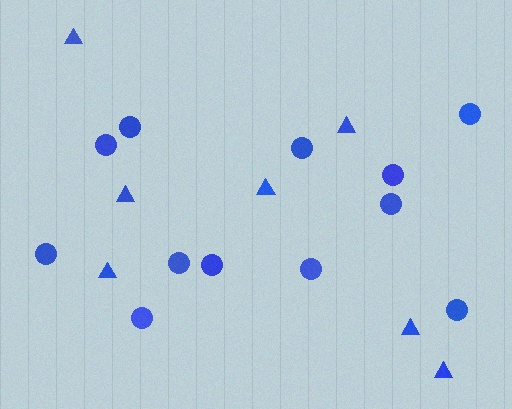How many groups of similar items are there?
There are 2 groups: one group of triangles (7) and one group of circles (12).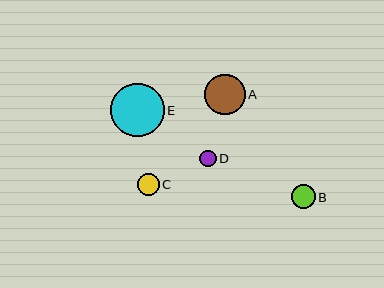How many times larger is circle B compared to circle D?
Circle B is approximately 1.4 times the size of circle D.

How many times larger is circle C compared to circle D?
Circle C is approximately 1.3 times the size of circle D.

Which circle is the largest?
Circle E is the largest with a size of approximately 54 pixels.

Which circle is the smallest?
Circle D is the smallest with a size of approximately 17 pixels.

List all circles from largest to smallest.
From largest to smallest: E, A, B, C, D.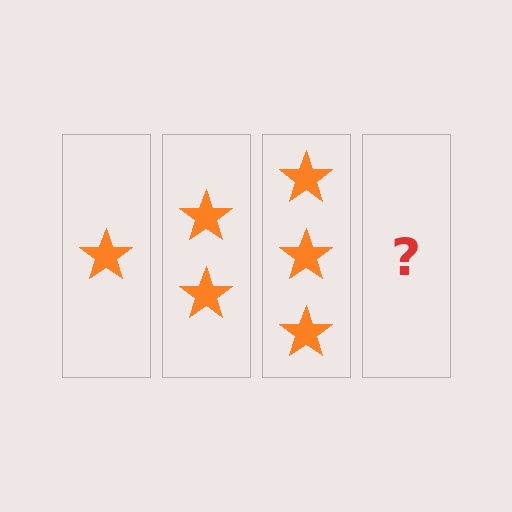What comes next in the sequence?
The next element should be 4 stars.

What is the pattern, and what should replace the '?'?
The pattern is that each step adds one more star. The '?' should be 4 stars.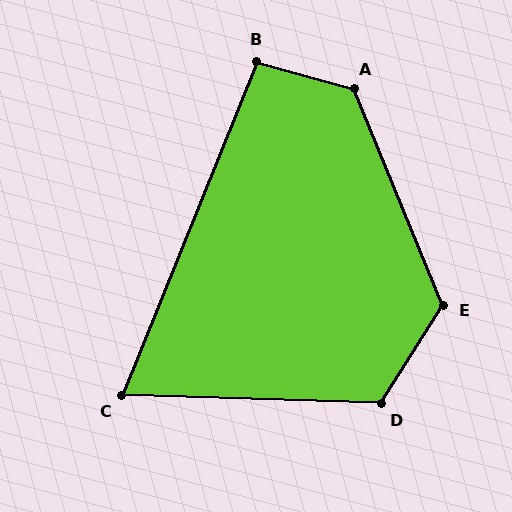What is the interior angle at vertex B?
Approximately 97 degrees (obtuse).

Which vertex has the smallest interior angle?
C, at approximately 70 degrees.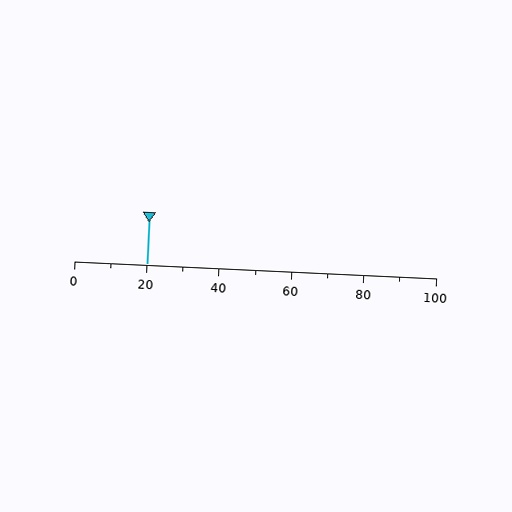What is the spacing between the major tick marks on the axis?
The major ticks are spaced 20 apart.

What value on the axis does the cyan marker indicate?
The marker indicates approximately 20.